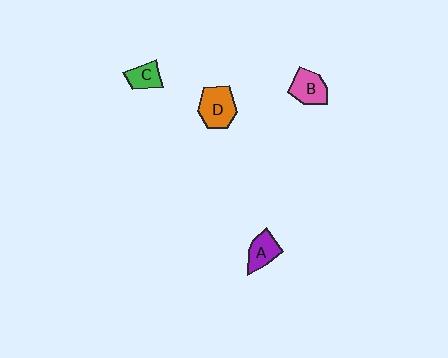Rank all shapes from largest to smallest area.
From largest to smallest: D (orange), B (pink), A (purple), C (green).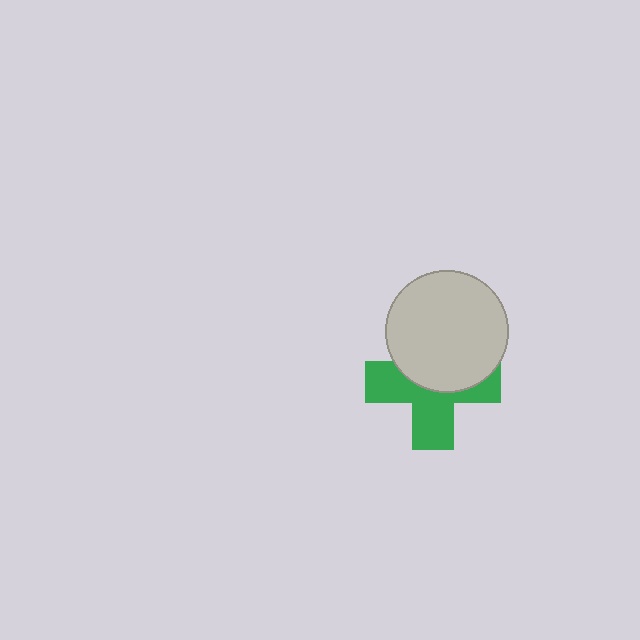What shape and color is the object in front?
The object in front is a light gray circle.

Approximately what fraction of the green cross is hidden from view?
Roughly 46% of the green cross is hidden behind the light gray circle.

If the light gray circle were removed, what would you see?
You would see the complete green cross.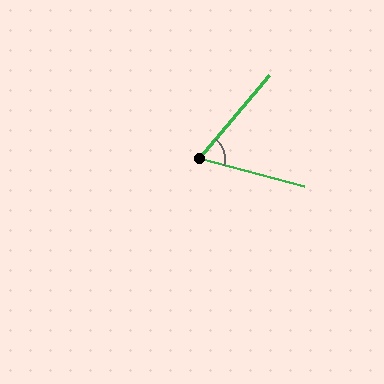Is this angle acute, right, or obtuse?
It is acute.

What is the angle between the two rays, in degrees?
Approximately 65 degrees.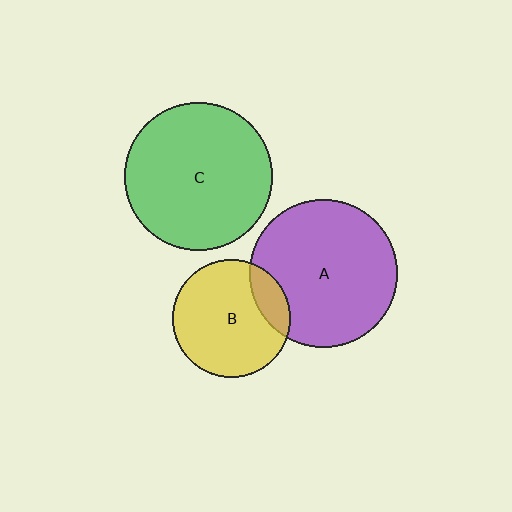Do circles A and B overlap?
Yes.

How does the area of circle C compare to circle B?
Approximately 1.6 times.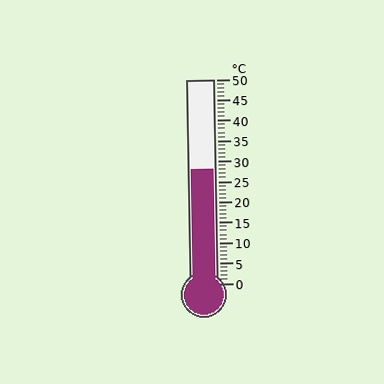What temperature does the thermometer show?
The thermometer shows approximately 28°C.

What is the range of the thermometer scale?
The thermometer scale ranges from 0°C to 50°C.